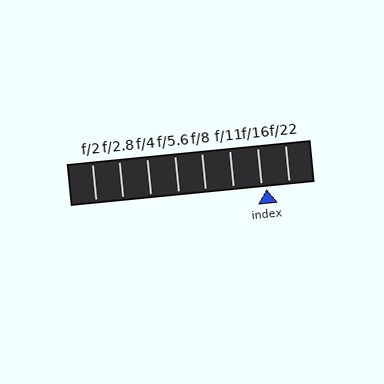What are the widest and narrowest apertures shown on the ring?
The widest aperture shown is f/2 and the narrowest is f/22.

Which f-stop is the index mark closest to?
The index mark is closest to f/16.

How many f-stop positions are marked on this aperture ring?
There are 8 f-stop positions marked.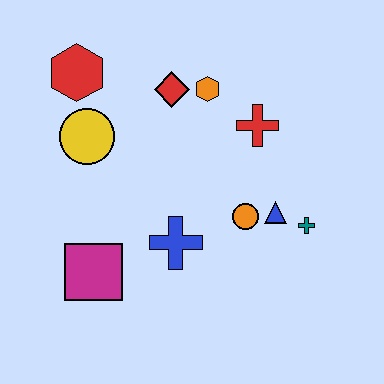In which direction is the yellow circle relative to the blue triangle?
The yellow circle is to the left of the blue triangle.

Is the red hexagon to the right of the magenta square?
No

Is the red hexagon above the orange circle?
Yes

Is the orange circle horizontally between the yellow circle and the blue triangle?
Yes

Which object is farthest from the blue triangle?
The red hexagon is farthest from the blue triangle.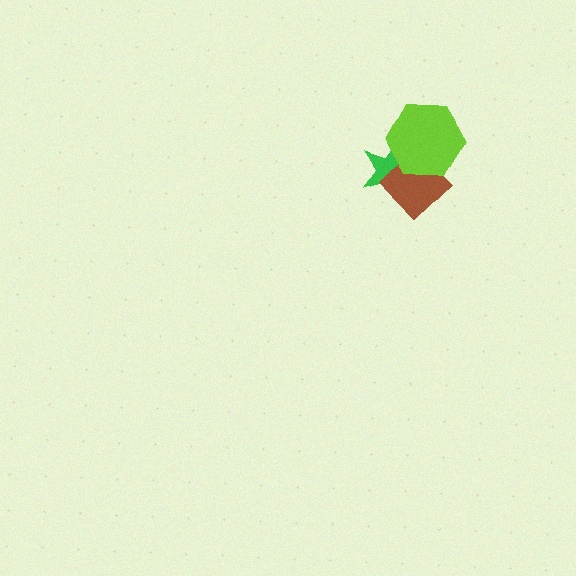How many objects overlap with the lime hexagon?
2 objects overlap with the lime hexagon.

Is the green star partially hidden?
Yes, it is partially covered by another shape.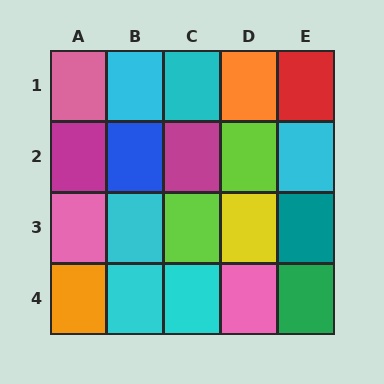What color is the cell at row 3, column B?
Cyan.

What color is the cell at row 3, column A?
Pink.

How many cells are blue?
1 cell is blue.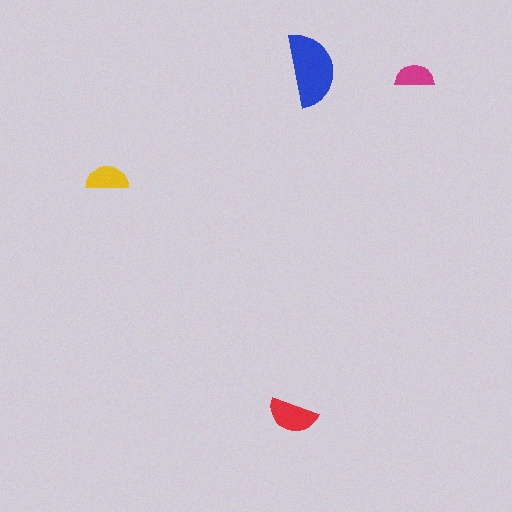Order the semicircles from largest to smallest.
the blue one, the red one, the yellow one, the magenta one.